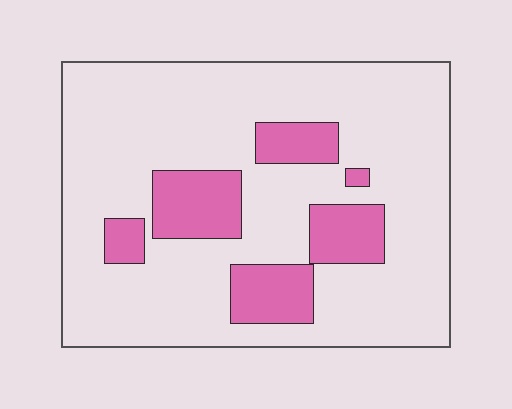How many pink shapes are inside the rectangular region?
6.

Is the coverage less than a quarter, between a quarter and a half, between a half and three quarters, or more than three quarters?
Less than a quarter.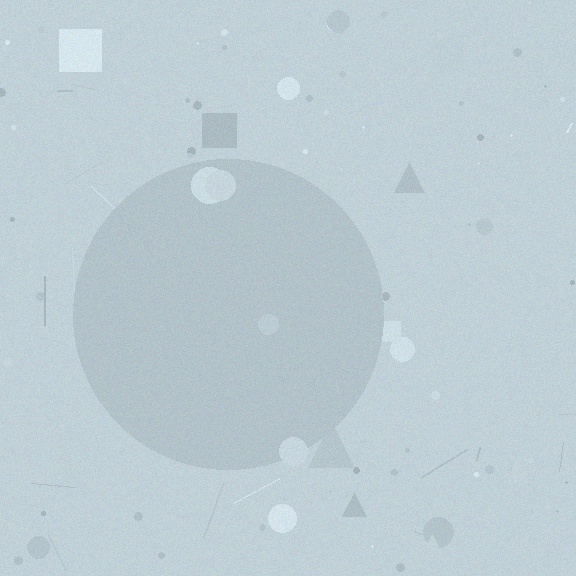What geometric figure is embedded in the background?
A circle is embedded in the background.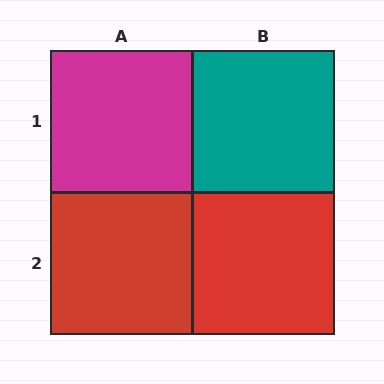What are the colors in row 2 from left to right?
Red, red.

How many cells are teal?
1 cell is teal.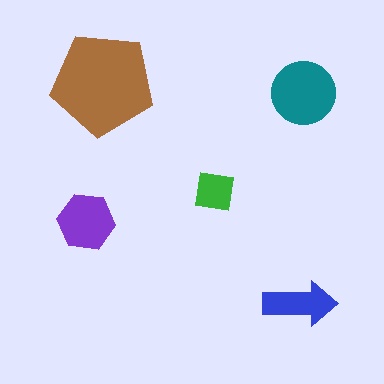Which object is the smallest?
The green square.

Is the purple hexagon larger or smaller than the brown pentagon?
Smaller.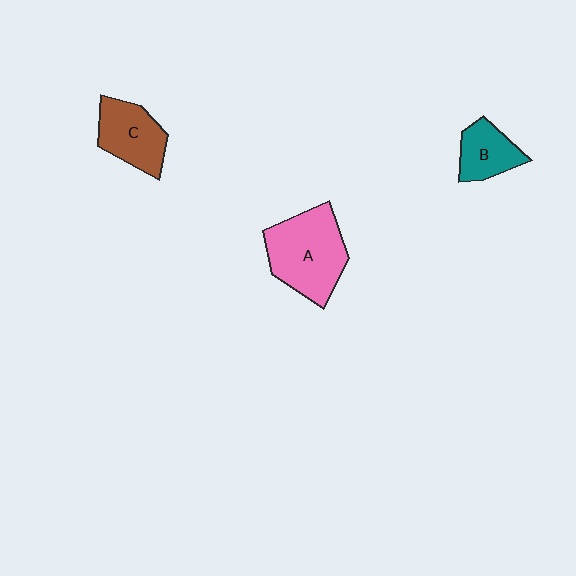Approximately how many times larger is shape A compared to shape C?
Approximately 1.5 times.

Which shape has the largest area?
Shape A (pink).